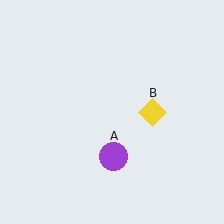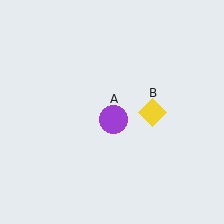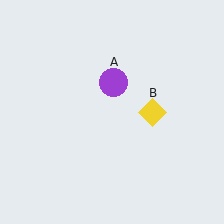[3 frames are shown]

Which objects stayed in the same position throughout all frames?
Yellow diamond (object B) remained stationary.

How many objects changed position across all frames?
1 object changed position: purple circle (object A).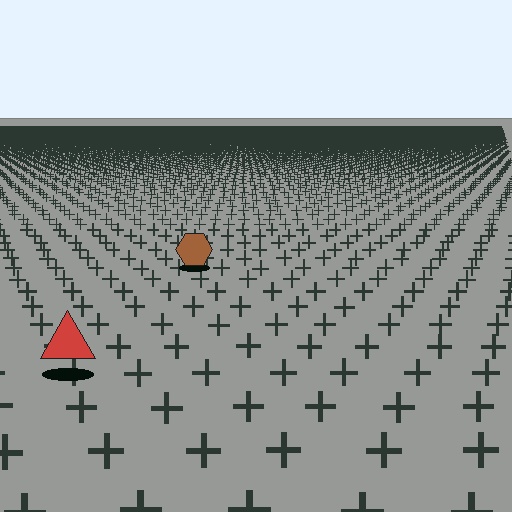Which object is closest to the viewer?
The red triangle is closest. The texture marks near it are larger and more spread out.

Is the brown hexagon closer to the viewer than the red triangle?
No. The red triangle is closer — you can tell from the texture gradient: the ground texture is coarser near it.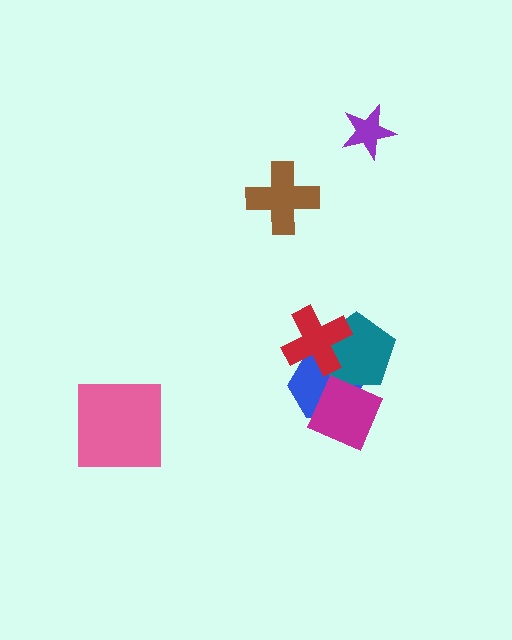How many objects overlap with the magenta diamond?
2 objects overlap with the magenta diamond.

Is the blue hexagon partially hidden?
Yes, it is partially covered by another shape.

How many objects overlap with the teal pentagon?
3 objects overlap with the teal pentagon.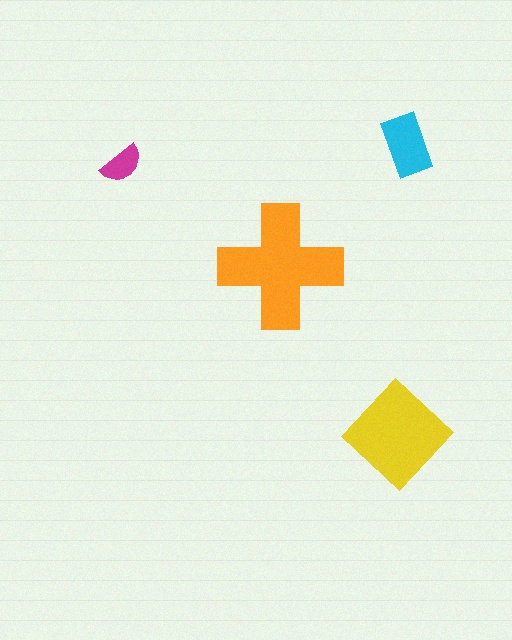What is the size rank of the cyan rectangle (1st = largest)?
3rd.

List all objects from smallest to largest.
The magenta semicircle, the cyan rectangle, the yellow diamond, the orange cross.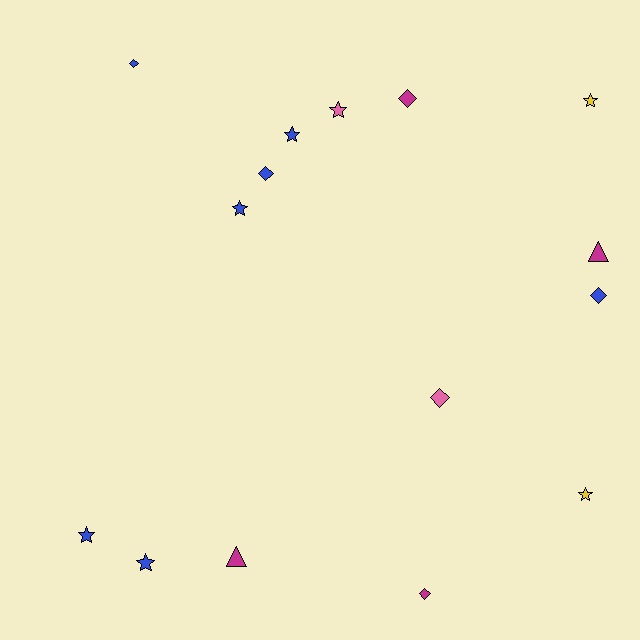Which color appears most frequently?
Blue, with 7 objects.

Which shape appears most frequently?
Star, with 7 objects.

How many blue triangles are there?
There are no blue triangles.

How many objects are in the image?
There are 15 objects.